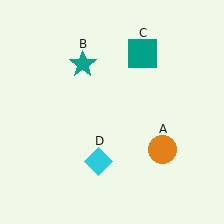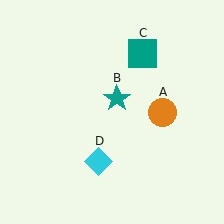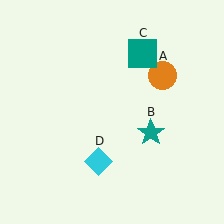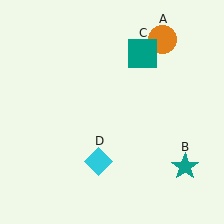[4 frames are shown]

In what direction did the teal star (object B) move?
The teal star (object B) moved down and to the right.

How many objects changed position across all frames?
2 objects changed position: orange circle (object A), teal star (object B).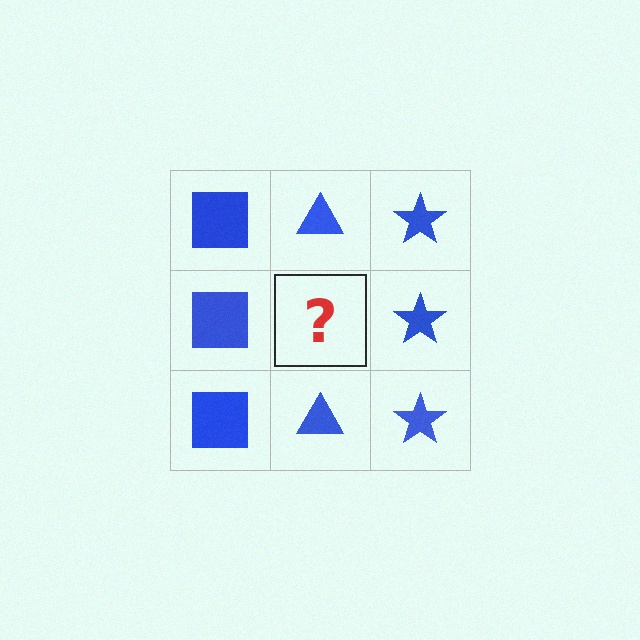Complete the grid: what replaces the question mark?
The question mark should be replaced with a blue triangle.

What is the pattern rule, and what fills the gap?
The rule is that each column has a consistent shape. The gap should be filled with a blue triangle.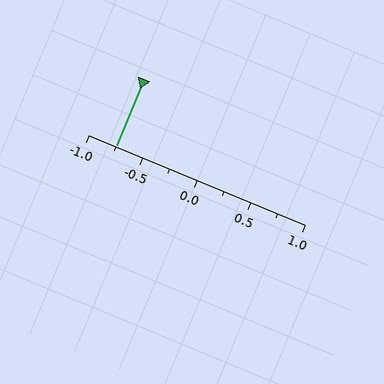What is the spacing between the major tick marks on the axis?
The major ticks are spaced 0.5 apart.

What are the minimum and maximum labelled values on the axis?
The axis runs from -1.0 to 1.0.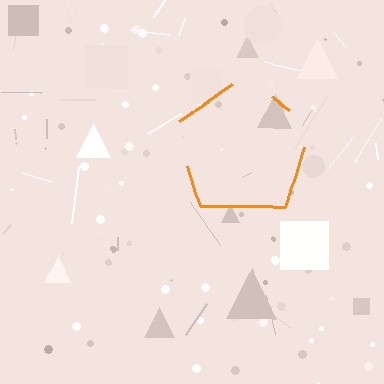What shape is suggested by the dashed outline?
The dashed outline suggests a pentagon.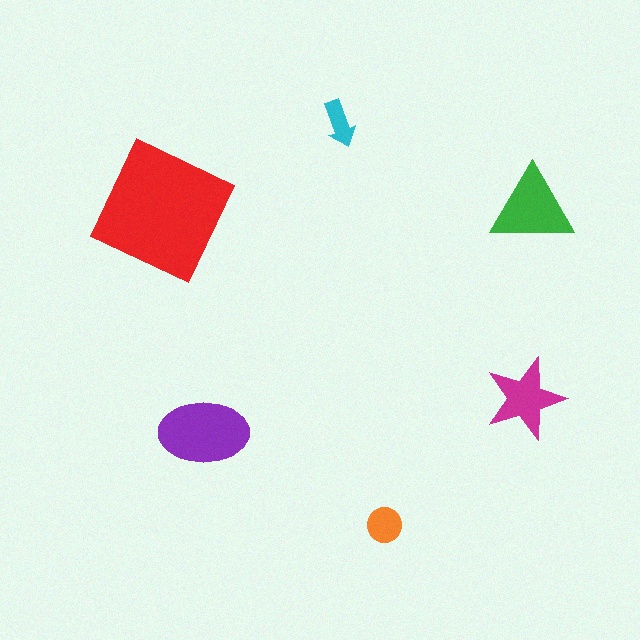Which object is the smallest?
The cyan arrow.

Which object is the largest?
The red square.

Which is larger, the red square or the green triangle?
The red square.